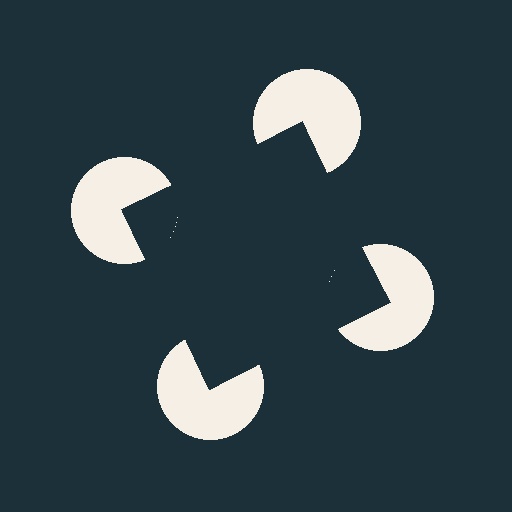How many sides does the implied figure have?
4 sides.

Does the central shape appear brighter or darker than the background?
It typically appears slightly darker than the background, even though no actual brightness change is drawn.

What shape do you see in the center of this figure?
An illusory square — its edges are inferred from the aligned wedge cuts in the pac-man discs, not physically drawn.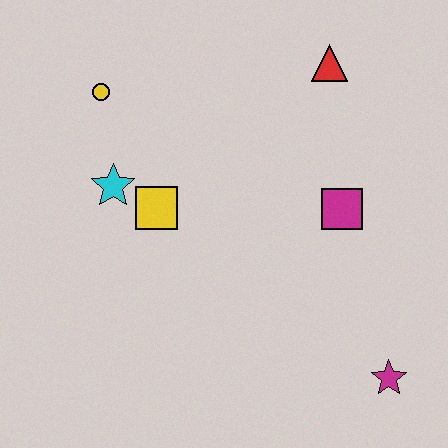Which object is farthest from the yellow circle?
The magenta star is farthest from the yellow circle.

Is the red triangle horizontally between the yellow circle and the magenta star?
Yes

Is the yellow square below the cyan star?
Yes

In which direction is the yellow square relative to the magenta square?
The yellow square is to the left of the magenta square.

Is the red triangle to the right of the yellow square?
Yes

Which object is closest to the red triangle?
The magenta square is closest to the red triangle.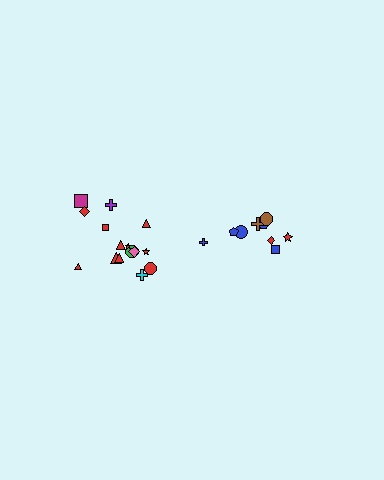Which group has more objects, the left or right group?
The left group.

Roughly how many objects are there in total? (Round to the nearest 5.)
Roughly 25 objects in total.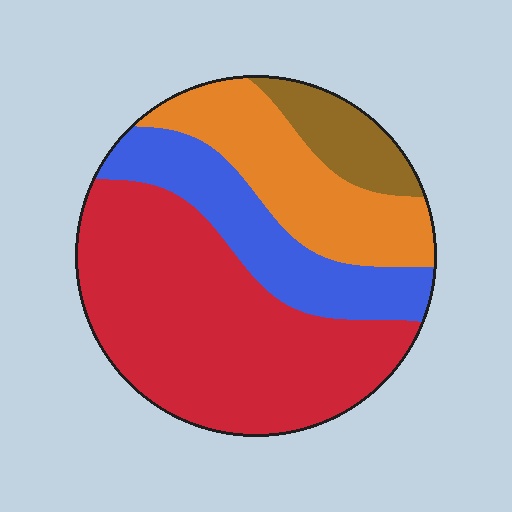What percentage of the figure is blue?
Blue takes up between a sixth and a third of the figure.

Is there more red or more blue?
Red.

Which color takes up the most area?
Red, at roughly 50%.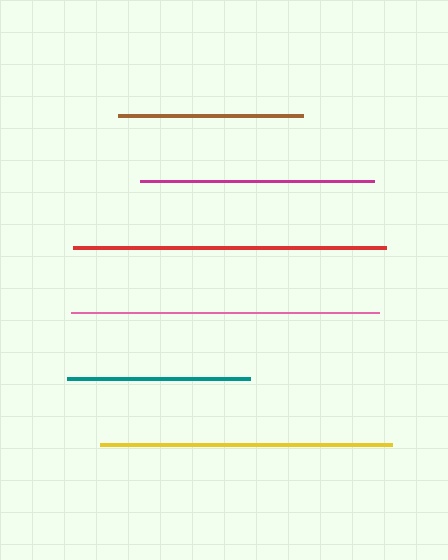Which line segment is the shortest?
The teal line is the shortest at approximately 184 pixels.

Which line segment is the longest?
The red line is the longest at approximately 313 pixels.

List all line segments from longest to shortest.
From longest to shortest: red, pink, yellow, magenta, brown, teal.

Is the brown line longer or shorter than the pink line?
The pink line is longer than the brown line.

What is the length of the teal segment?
The teal segment is approximately 184 pixels long.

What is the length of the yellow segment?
The yellow segment is approximately 292 pixels long.